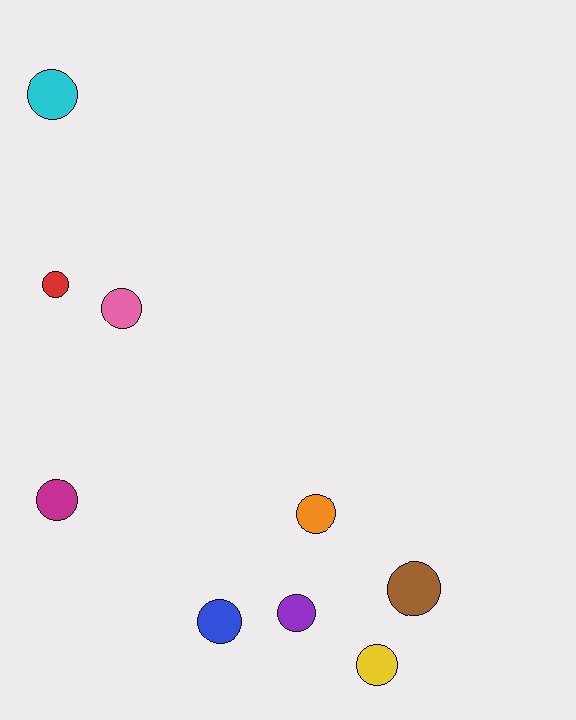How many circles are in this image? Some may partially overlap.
There are 9 circles.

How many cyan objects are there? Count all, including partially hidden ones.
There is 1 cyan object.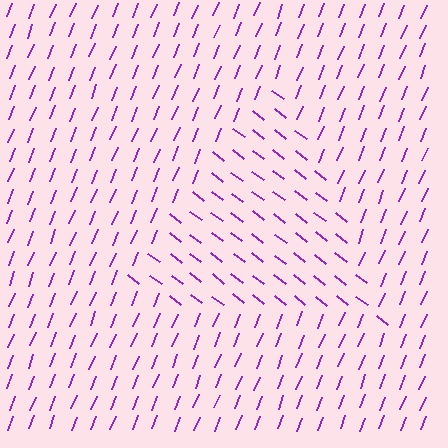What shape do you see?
I see a triangle.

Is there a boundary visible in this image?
Yes, there is a texture boundary formed by a change in line orientation.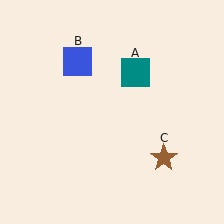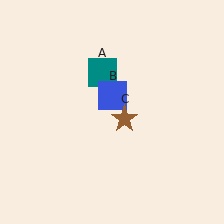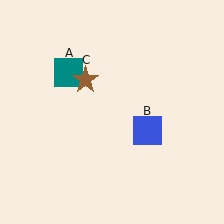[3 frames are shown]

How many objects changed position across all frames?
3 objects changed position: teal square (object A), blue square (object B), brown star (object C).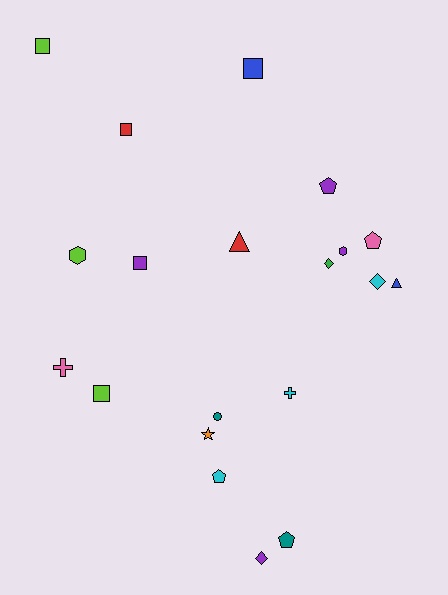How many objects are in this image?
There are 20 objects.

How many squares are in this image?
There are 5 squares.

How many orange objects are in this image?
There is 1 orange object.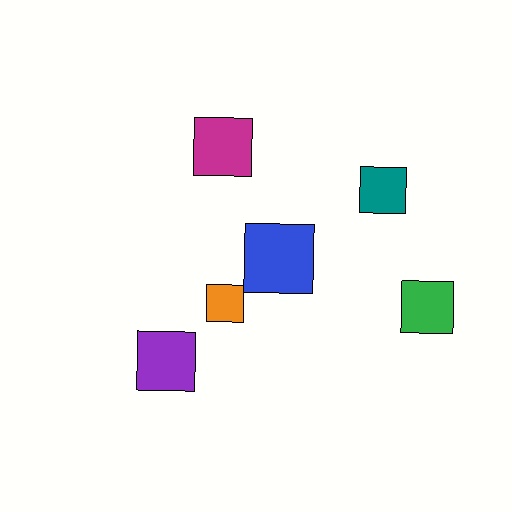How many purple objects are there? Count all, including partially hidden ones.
There is 1 purple object.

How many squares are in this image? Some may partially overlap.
There are 6 squares.